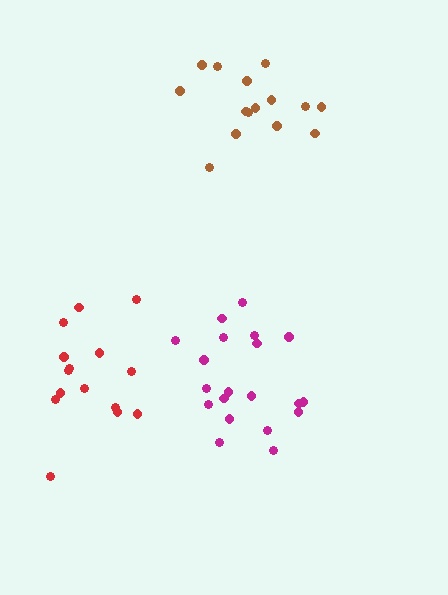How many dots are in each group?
Group 1: 20 dots, Group 2: 15 dots, Group 3: 15 dots (50 total).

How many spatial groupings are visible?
There are 3 spatial groupings.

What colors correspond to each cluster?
The clusters are colored: magenta, brown, red.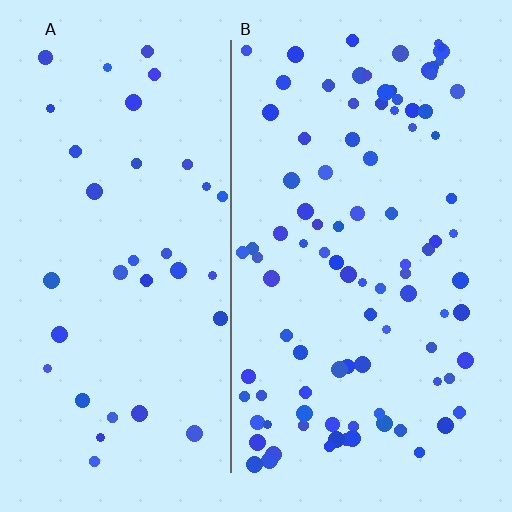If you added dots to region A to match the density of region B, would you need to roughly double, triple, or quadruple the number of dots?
Approximately triple.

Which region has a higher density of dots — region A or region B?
B (the right).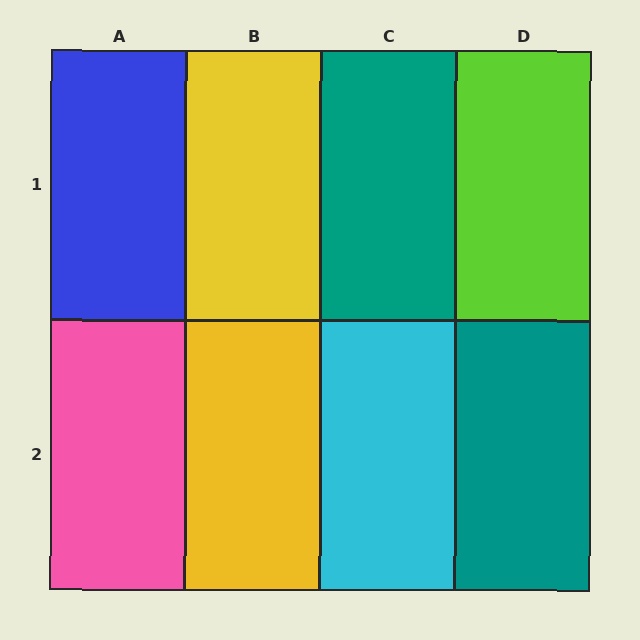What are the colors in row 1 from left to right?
Blue, yellow, teal, lime.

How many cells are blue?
1 cell is blue.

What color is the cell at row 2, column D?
Teal.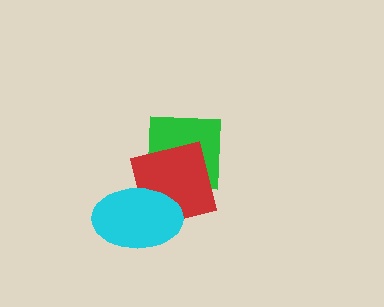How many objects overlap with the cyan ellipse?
2 objects overlap with the cyan ellipse.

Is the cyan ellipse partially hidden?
No, no other shape covers it.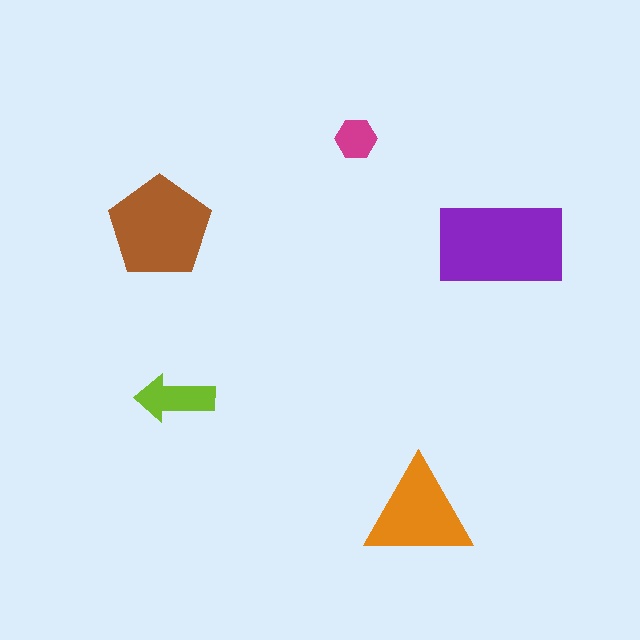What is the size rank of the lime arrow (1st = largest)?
4th.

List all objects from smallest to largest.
The magenta hexagon, the lime arrow, the orange triangle, the brown pentagon, the purple rectangle.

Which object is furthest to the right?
The purple rectangle is rightmost.